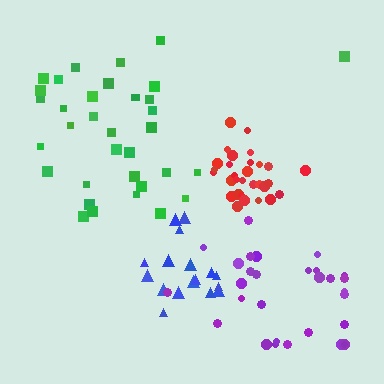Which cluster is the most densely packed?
Red.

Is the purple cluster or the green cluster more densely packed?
Purple.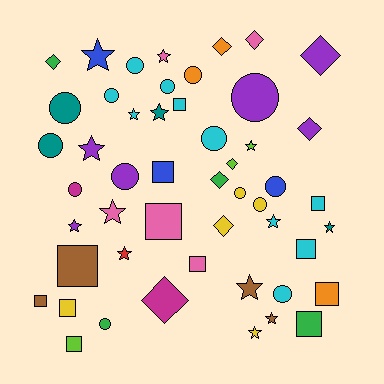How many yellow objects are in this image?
There are 5 yellow objects.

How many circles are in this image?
There are 15 circles.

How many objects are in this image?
There are 50 objects.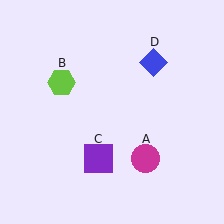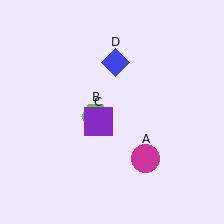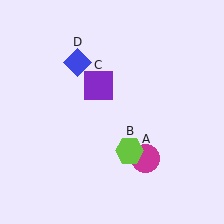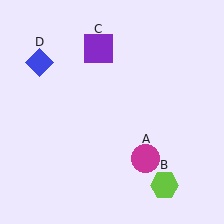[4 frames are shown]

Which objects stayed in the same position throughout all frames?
Magenta circle (object A) remained stationary.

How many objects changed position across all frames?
3 objects changed position: lime hexagon (object B), purple square (object C), blue diamond (object D).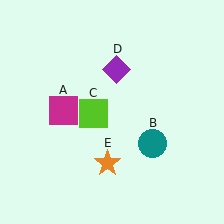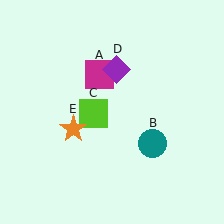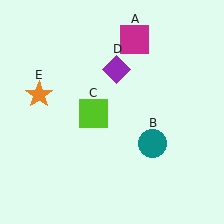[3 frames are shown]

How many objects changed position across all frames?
2 objects changed position: magenta square (object A), orange star (object E).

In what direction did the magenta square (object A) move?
The magenta square (object A) moved up and to the right.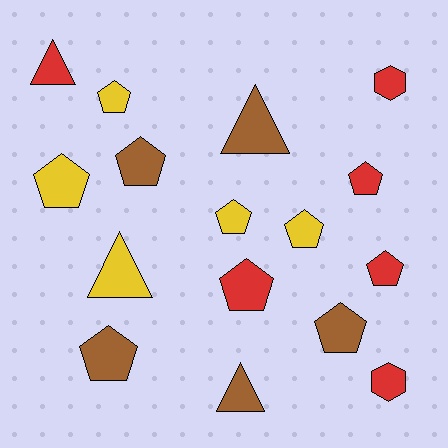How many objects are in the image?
There are 16 objects.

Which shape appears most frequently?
Pentagon, with 10 objects.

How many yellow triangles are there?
There is 1 yellow triangle.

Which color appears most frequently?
Red, with 6 objects.